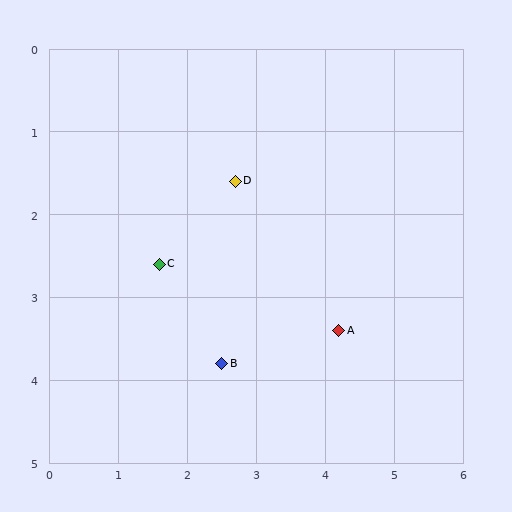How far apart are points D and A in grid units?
Points D and A are about 2.3 grid units apart.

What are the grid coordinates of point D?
Point D is at approximately (2.7, 1.6).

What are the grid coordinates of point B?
Point B is at approximately (2.5, 3.8).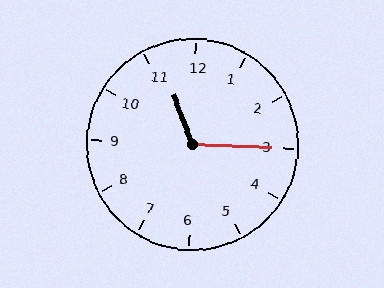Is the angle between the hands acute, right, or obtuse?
It is obtuse.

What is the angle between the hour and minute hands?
Approximately 112 degrees.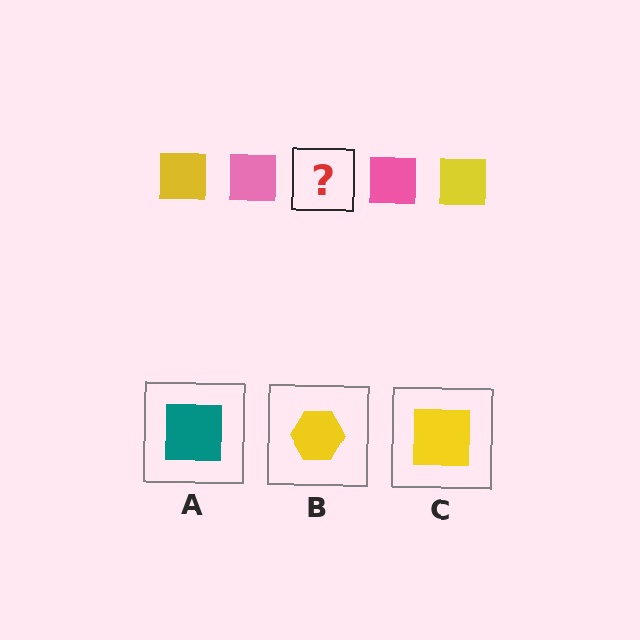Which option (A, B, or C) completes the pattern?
C.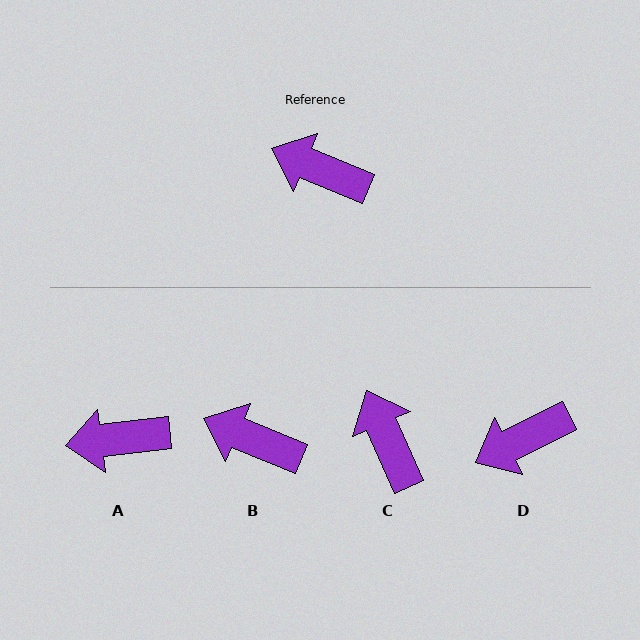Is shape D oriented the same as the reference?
No, it is off by about 49 degrees.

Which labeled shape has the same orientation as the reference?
B.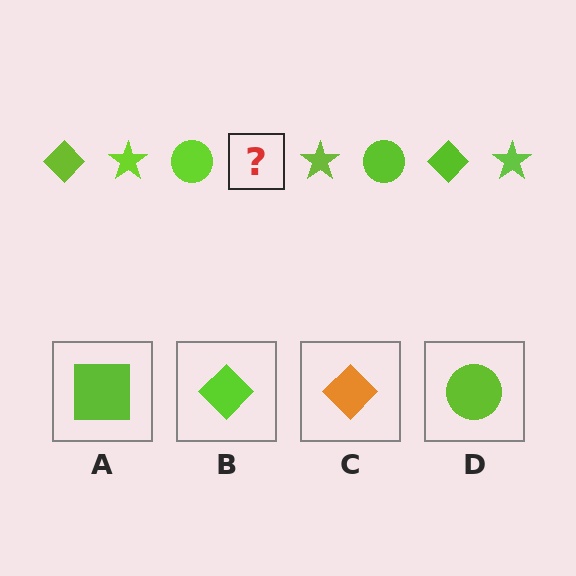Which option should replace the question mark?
Option B.